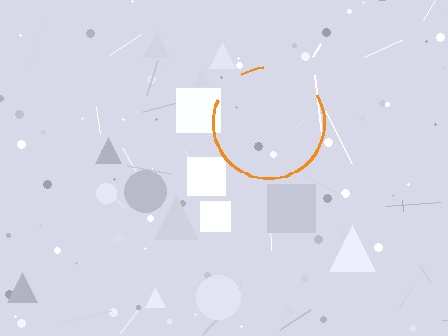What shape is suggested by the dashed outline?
The dashed outline suggests a circle.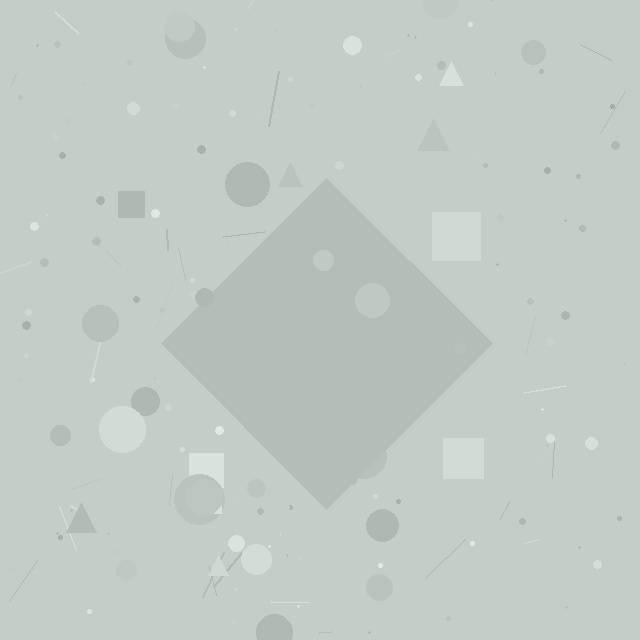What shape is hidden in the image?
A diamond is hidden in the image.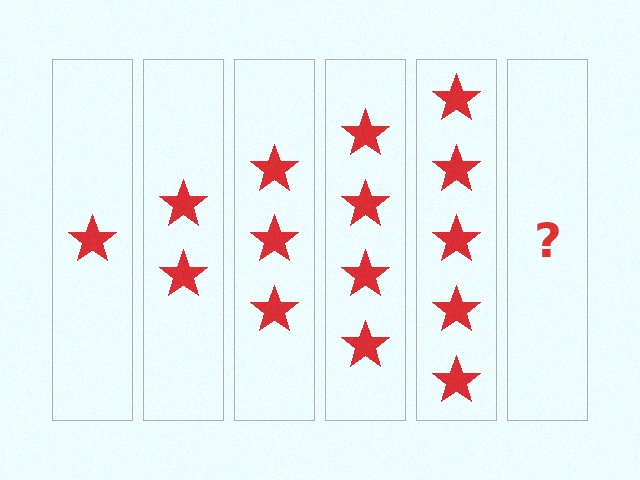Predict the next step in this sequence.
The next step is 6 stars.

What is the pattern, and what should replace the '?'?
The pattern is that each step adds one more star. The '?' should be 6 stars.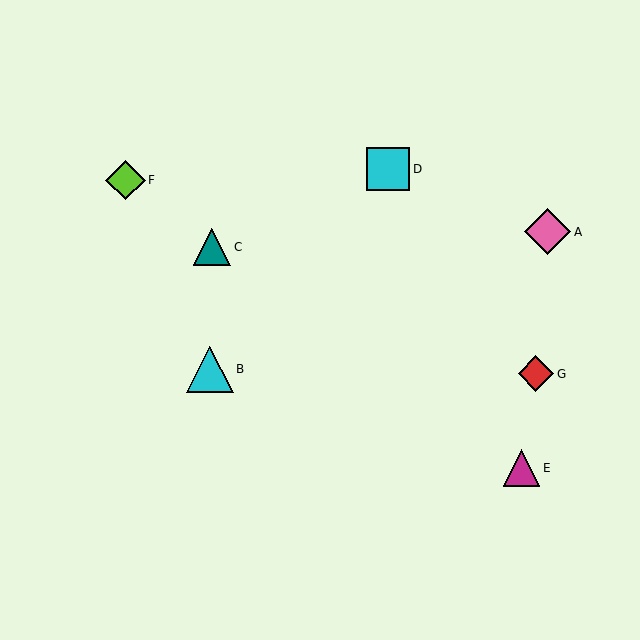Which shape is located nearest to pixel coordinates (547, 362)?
The red diamond (labeled G) at (536, 374) is nearest to that location.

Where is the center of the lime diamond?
The center of the lime diamond is at (126, 180).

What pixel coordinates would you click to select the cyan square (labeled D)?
Click at (388, 169) to select the cyan square D.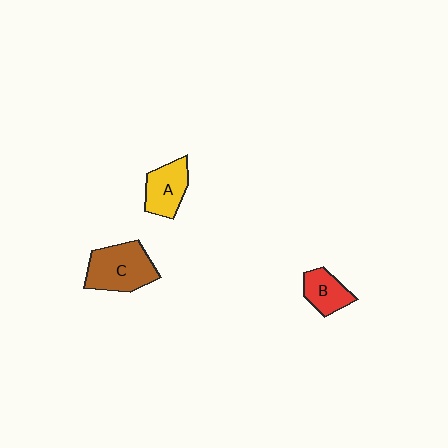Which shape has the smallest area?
Shape B (red).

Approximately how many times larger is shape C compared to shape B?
Approximately 1.8 times.